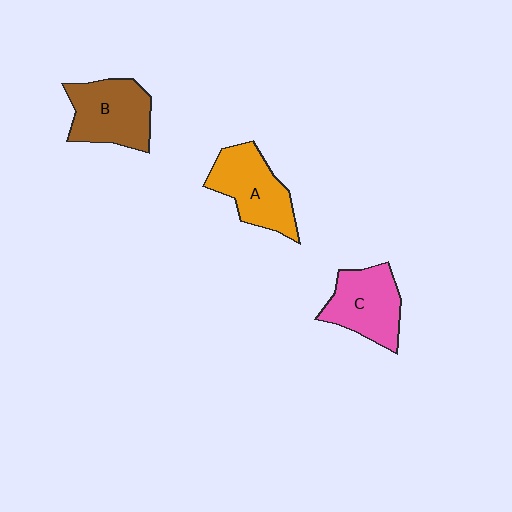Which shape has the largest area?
Shape B (brown).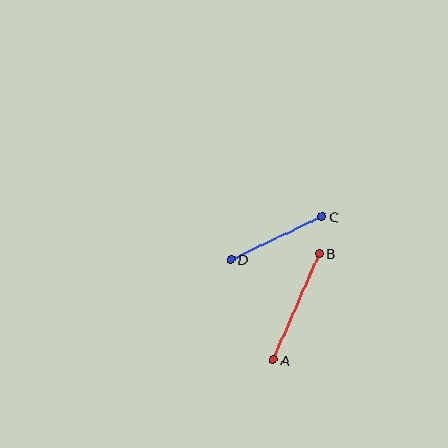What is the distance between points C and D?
The distance is approximately 101 pixels.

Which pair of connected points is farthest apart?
Points A and B are farthest apart.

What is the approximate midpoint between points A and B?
The midpoint is at approximately (296, 307) pixels.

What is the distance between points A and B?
The distance is approximately 115 pixels.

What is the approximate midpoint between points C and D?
The midpoint is at approximately (276, 238) pixels.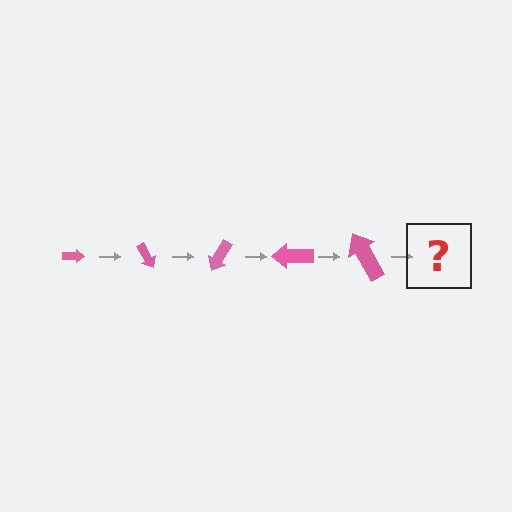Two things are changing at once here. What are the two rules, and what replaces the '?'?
The two rules are that the arrow grows larger each step and it rotates 60 degrees each step. The '?' should be an arrow, larger than the previous one and rotated 300 degrees from the start.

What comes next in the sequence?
The next element should be an arrow, larger than the previous one and rotated 300 degrees from the start.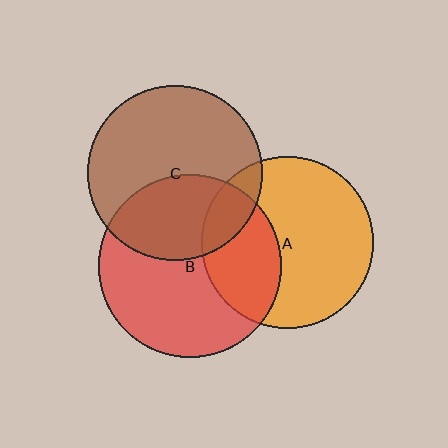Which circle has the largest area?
Circle B (red).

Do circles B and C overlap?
Yes.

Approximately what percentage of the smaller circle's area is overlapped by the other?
Approximately 40%.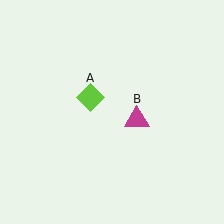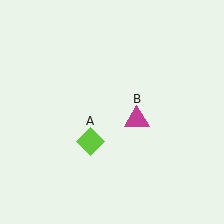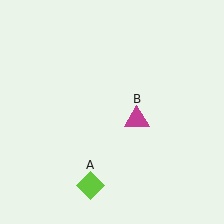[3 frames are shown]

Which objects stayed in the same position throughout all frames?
Magenta triangle (object B) remained stationary.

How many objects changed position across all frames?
1 object changed position: lime diamond (object A).